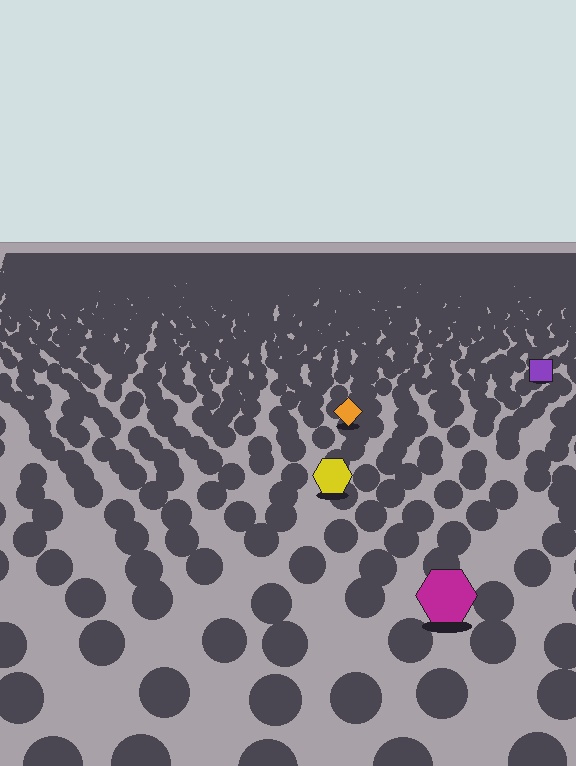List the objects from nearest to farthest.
From nearest to farthest: the magenta hexagon, the yellow hexagon, the orange diamond, the purple square.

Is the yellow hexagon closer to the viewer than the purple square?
Yes. The yellow hexagon is closer — you can tell from the texture gradient: the ground texture is coarser near it.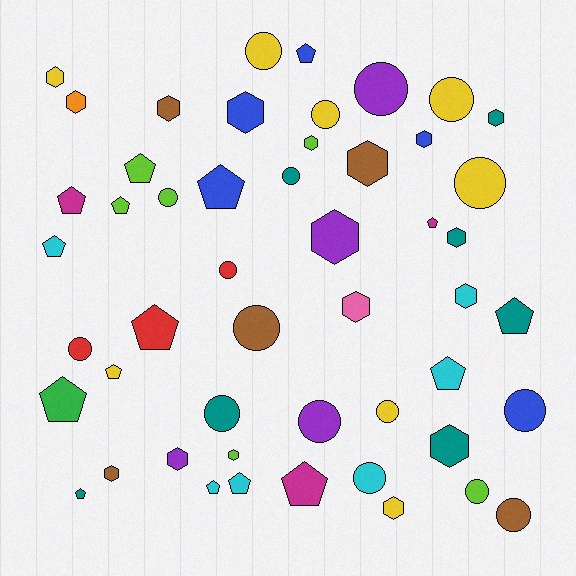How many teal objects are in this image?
There are 7 teal objects.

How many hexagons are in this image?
There are 17 hexagons.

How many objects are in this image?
There are 50 objects.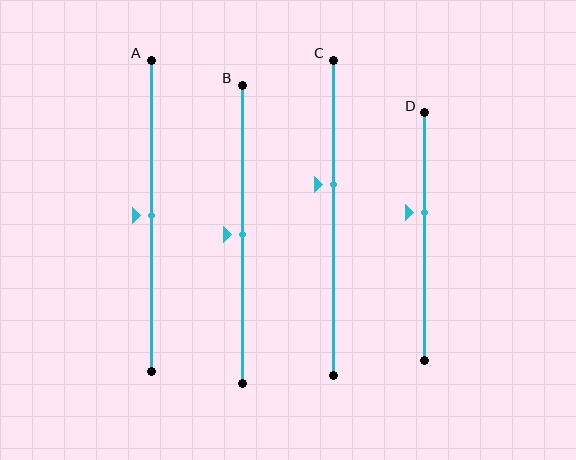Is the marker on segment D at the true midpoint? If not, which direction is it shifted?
No, the marker on segment D is shifted upward by about 10% of the segment length.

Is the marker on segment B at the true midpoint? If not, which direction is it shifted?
Yes, the marker on segment B is at the true midpoint.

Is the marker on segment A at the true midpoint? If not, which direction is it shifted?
Yes, the marker on segment A is at the true midpoint.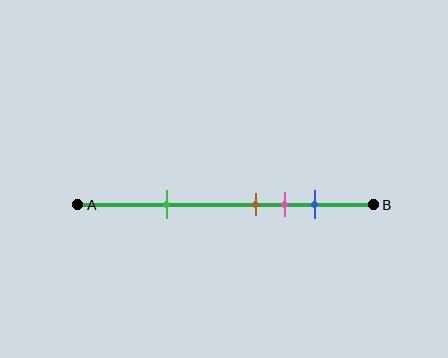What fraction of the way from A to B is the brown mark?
The brown mark is approximately 60% (0.6) of the way from A to B.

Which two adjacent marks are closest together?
The brown and pink marks are the closest adjacent pair.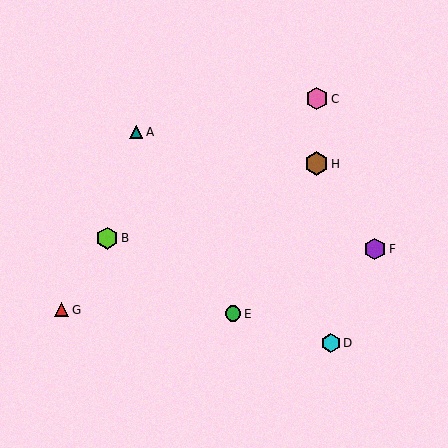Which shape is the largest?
The brown hexagon (labeled H) is the largest.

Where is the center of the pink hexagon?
The center of the pink hexagon is at (317, 99).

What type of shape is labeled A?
Shape A is a teal triangle.